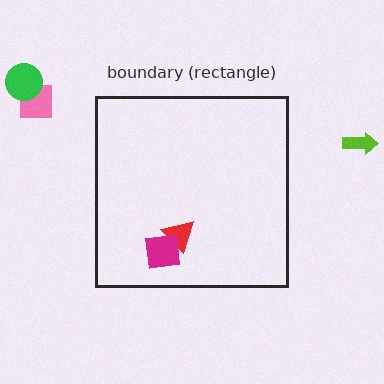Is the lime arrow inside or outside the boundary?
Outside.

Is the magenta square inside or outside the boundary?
Inside.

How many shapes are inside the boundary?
2 inside, 3 outside.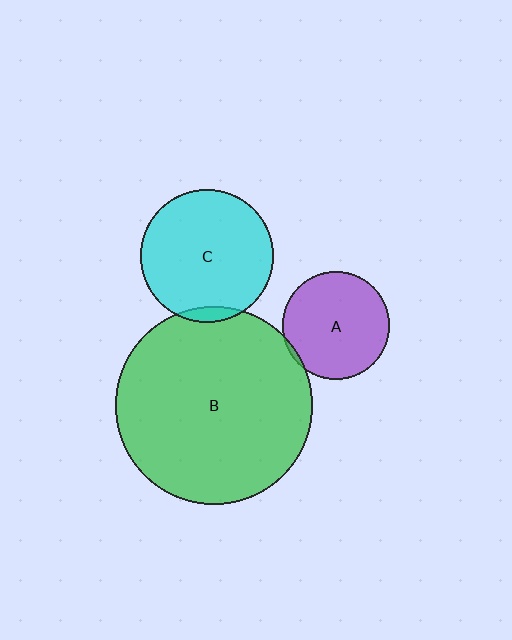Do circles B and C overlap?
Yes.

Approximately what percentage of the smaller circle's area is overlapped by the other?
Approximately 5%.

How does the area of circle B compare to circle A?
Approximately 3.4 times.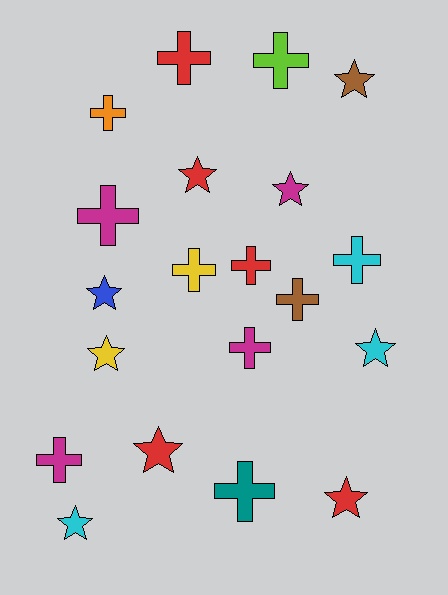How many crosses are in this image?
There are 11 crosses.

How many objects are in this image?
There are 20 objects.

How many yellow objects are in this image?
There are 2 yellow objects.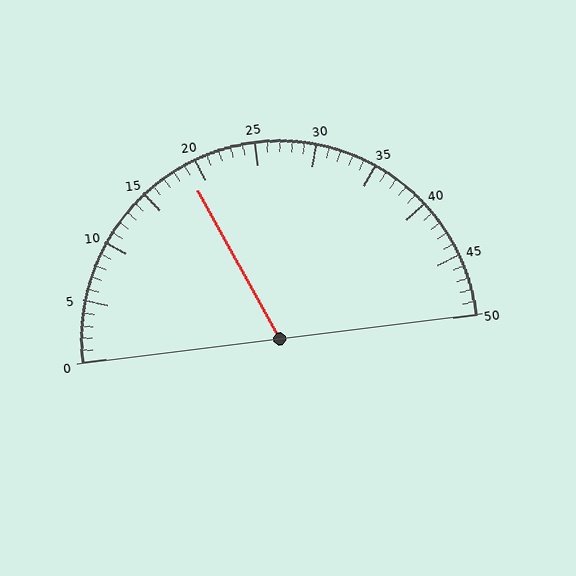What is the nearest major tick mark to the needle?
The nearest major tick mark is 20.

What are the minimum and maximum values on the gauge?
The gauge ranges from 0 to 50.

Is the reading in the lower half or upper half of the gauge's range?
The reading is in the lower half of the range (0 to 50).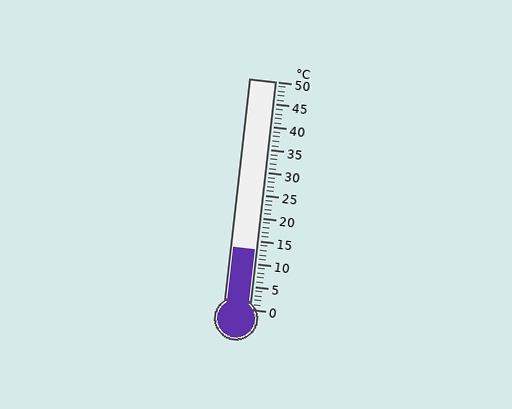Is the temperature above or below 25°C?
The temperature is below 25°C.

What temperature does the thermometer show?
The thermometer shows approximately 13°C.